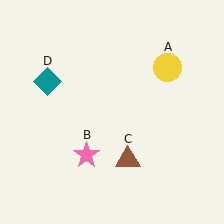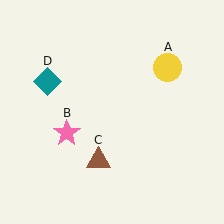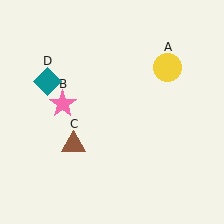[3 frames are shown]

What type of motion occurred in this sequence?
The pink star (object B), brown triangle (object C) rotated clockwise around the center of the scene.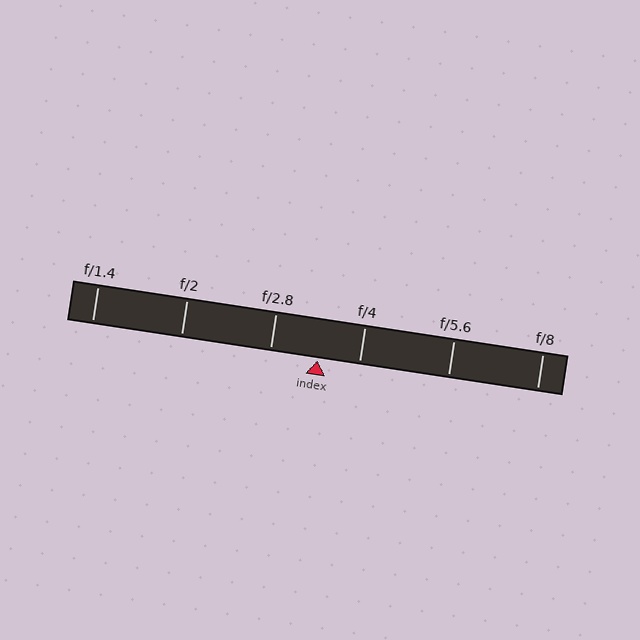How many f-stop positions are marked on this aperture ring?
There are 6 f-stop positions marked.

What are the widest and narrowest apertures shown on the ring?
The widest aperture shown is f/1.4 and the narrowest is f/8.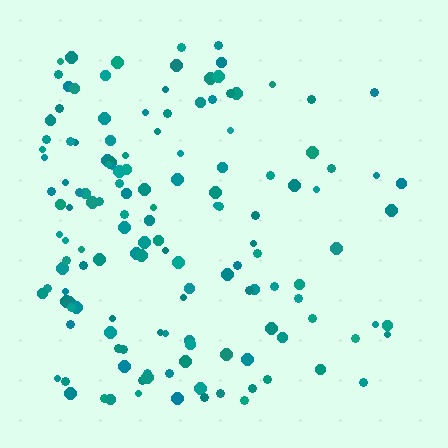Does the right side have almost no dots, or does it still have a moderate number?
Still a moderate number, just noticeably fewer than the left.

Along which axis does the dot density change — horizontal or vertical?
Horizontal.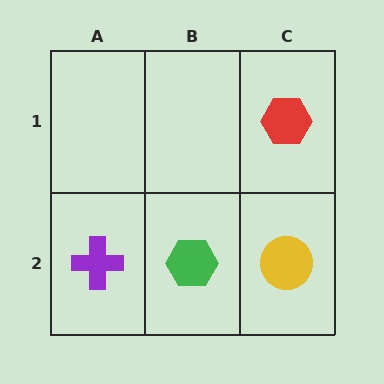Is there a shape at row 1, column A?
No, that cell is empty.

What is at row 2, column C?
A yellow circle.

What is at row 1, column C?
A red hexagon.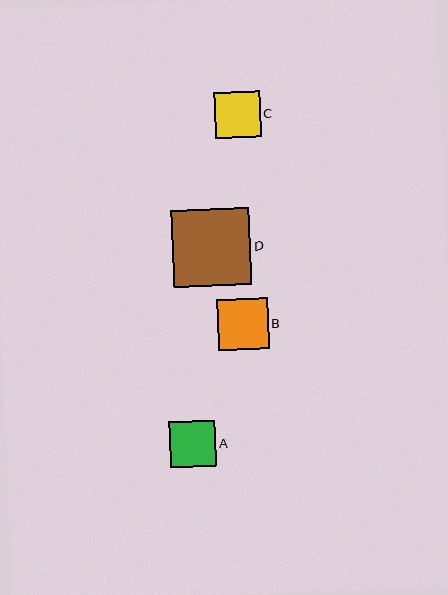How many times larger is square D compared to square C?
Square D is approximately 1.7 times the size of square C.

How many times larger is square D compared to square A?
Square D is approximately 1.7 times the size of square A.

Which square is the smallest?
Square C is the smallest with a size of approximately 46 pixels.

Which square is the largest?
Square D is the largest with a size of approximately 78 pixels.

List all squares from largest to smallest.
From largest to smallest: D, B, A, C.